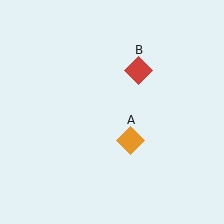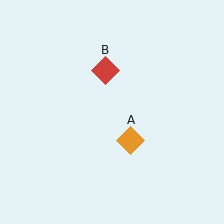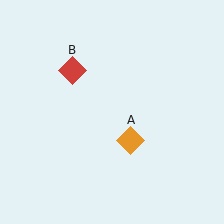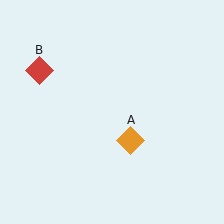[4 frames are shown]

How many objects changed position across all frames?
1 object changed position: red diamond (object B).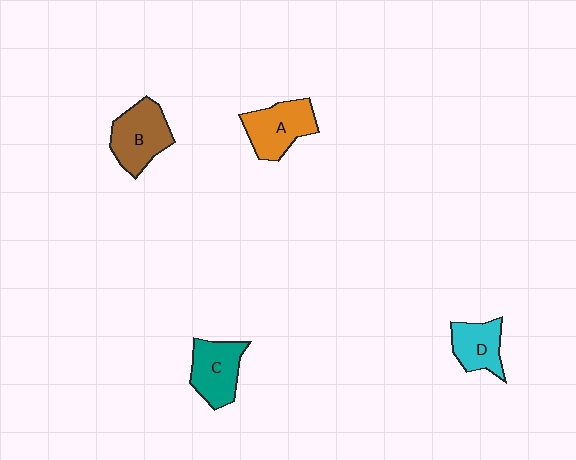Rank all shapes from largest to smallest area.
From largest to smallest: B (brown), A (orange), C (teal), D (cyan).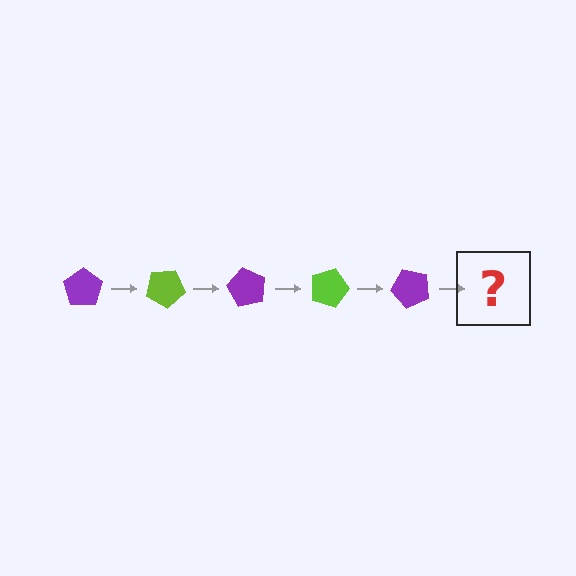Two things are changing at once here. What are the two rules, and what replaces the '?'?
The two rules are that it rotates 30 degrees each step and the color cycles through purple and lime. The '?' should be a lime pentagon, rotated 150 degrees from the start.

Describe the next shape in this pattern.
It should be a lime pentagon, rotated 150 degrees from the start.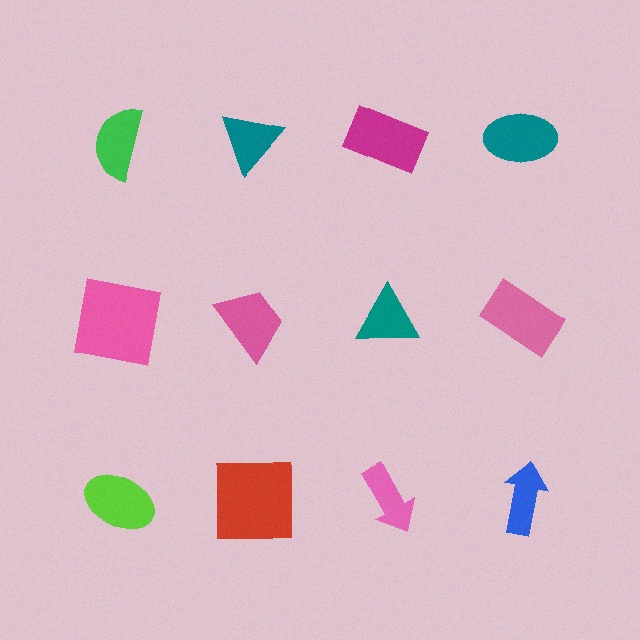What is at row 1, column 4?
A teal ellipse.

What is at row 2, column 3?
A teal triangle.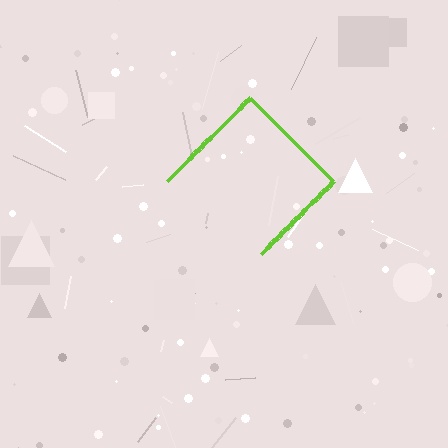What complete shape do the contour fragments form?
The contour fragments form a diamond.